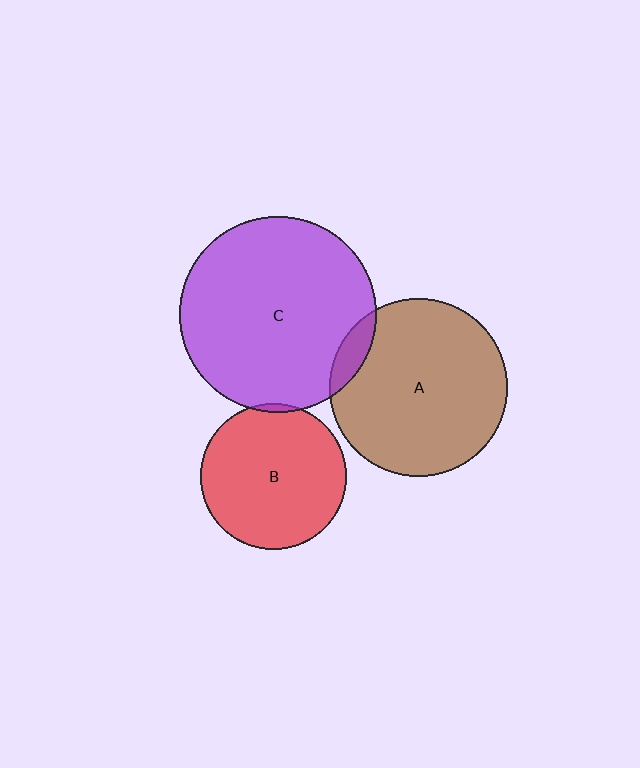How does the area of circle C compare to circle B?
Approximately 1.8 times.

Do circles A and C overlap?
Yes.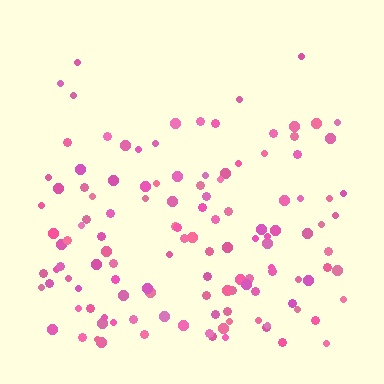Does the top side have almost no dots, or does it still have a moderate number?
Still a moderate number, just noticeably fewer than the bottom.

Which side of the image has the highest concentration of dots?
The bottom.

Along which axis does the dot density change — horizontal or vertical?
Vertical.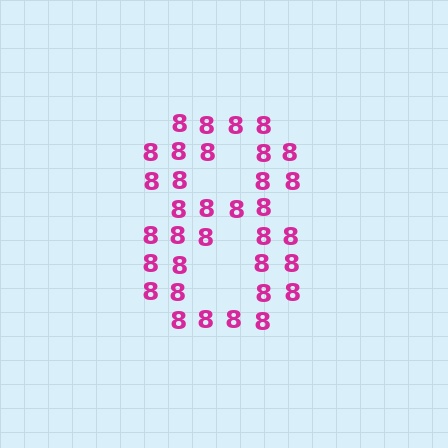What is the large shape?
The large shape is the digit 8.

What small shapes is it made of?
It is made of small digit 8's.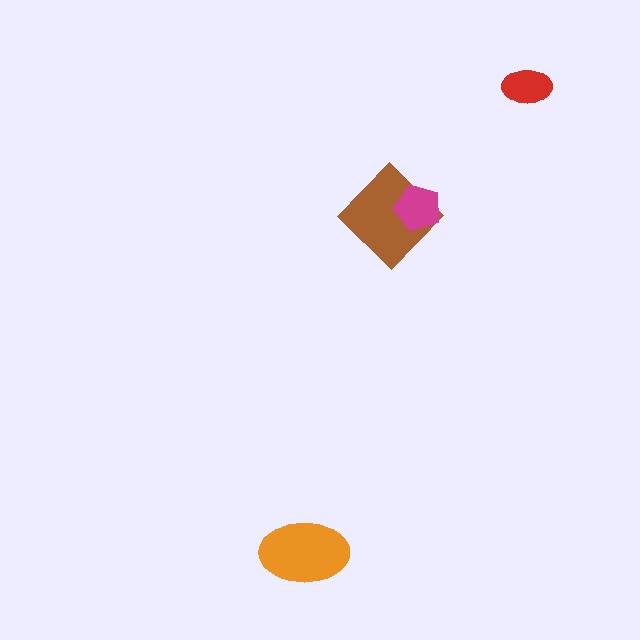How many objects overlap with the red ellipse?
0 objects overlap with the red ellipse.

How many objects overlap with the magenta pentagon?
1 object overlaps with the magenta pentagon.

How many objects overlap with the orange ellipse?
0 objects overlap with the orange ellipse.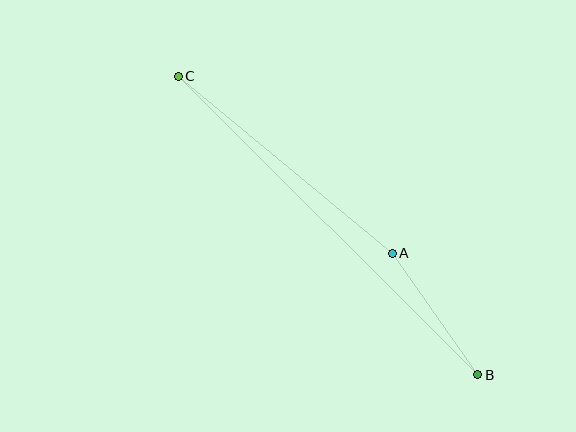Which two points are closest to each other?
Points A and B are closest to each other.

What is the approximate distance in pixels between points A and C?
The distance between A and C is approximately 278 pixels.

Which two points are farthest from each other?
Points B and C are farthest from each other.